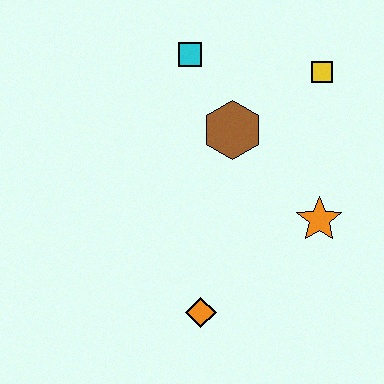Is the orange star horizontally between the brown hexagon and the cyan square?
No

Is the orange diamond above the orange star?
No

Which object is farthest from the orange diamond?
The yellow square is farthest from the orange diamond.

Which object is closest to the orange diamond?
The orange star is closest to the orange diamond.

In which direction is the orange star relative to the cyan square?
The orange star is below the cyan square.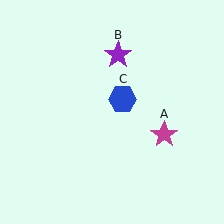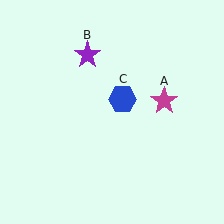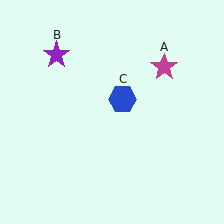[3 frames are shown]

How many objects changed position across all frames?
2 objects changed position: magenta star (object A), purple star (object B).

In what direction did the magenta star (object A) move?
The magenta star (object A) moved up.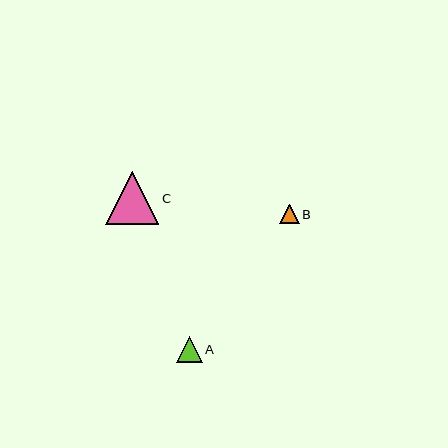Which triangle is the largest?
Triangle C is the largest with a size of approximately 53 pixels.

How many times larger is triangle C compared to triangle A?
Triangle C is approximately 2.0 times the size of triangle A.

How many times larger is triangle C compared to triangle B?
Triangle C is approximately 2.7 times the size of triangle B.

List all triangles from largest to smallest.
From largest to smallest: C, A, B.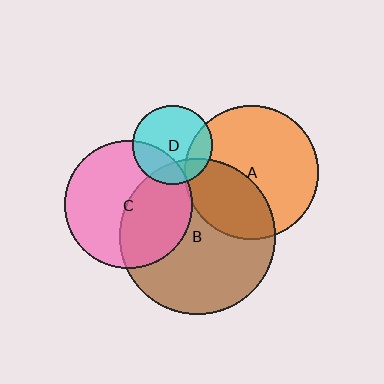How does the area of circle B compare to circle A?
Approximately 1.4 times.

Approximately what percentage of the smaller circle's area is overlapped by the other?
Approximately 5%.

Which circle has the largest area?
Circle B (brown).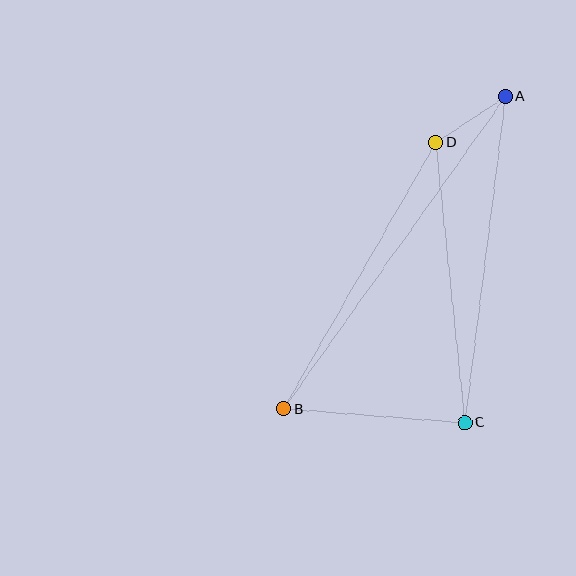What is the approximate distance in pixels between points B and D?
The distance between B and D is approximately 307 pixels.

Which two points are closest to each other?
Points A and D are closest to each other.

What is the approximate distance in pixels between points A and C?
The distance between A and C is approximately 329 pixels.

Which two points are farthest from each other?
Points A and B are farthest from each other.